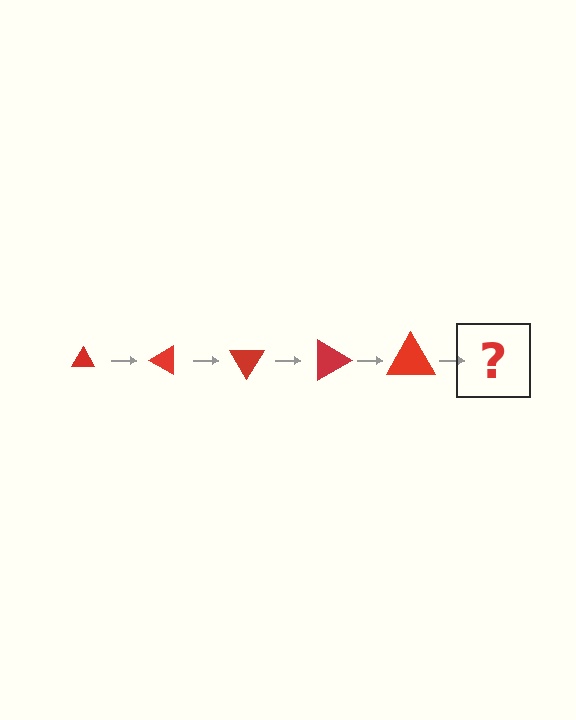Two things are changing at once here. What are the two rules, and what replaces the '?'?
The two rules are that the triangle grows larger each step and it rotates 30 degrees each step. The '?' should be a triangle, larger than the previous one and rotated 150 degrees from the start.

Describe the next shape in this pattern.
It should be a triangle, larger than the previous one and rotated 150 degrees from the start.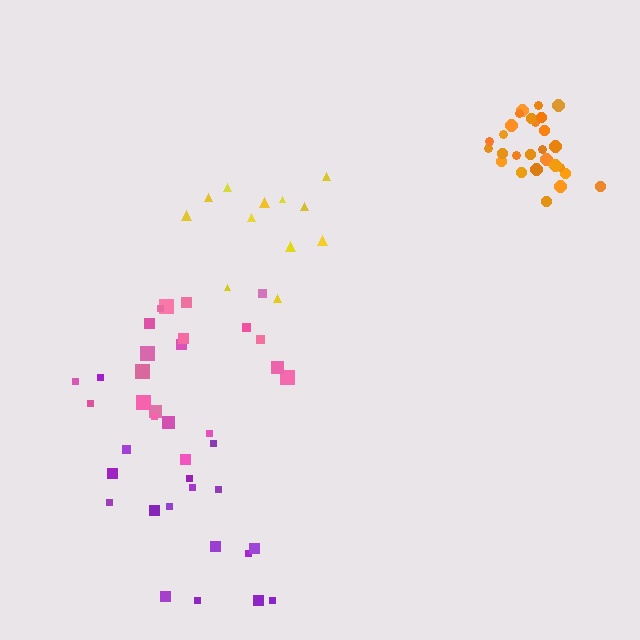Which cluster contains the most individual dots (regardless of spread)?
Orange (27).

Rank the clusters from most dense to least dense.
orange, pink, purple, yellow.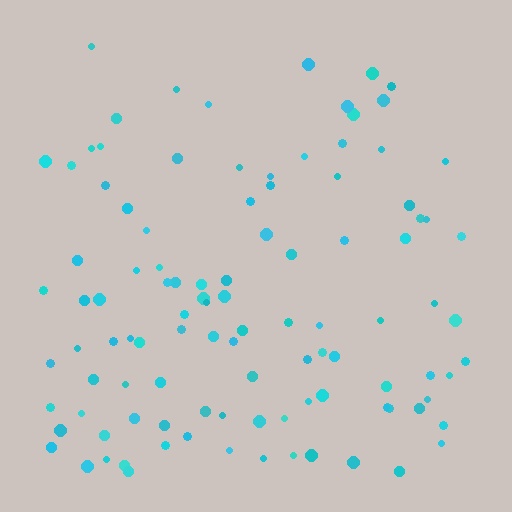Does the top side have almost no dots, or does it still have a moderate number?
Still a moderate number, just noticeably fewer than the bottom.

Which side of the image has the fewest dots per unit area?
The top.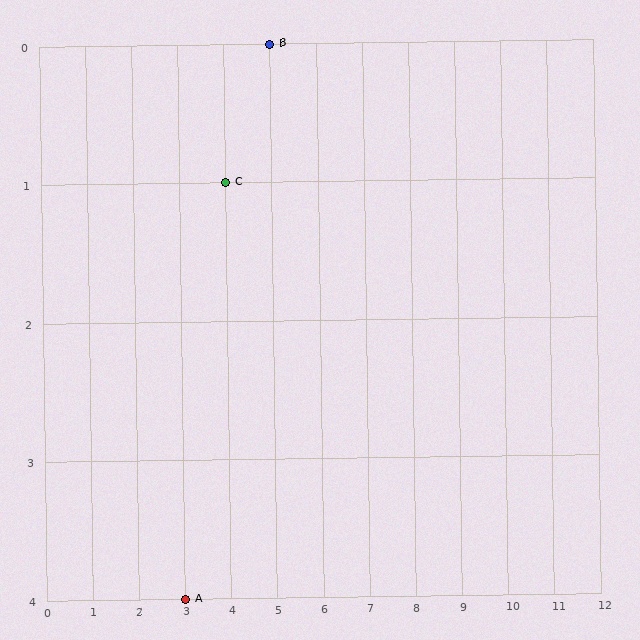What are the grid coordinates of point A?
Point A is at grid coordinates (3, 4).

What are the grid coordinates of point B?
Point B is at grid coordinates (5, 0).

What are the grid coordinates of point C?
Point C is at grid coordinates (4, 1).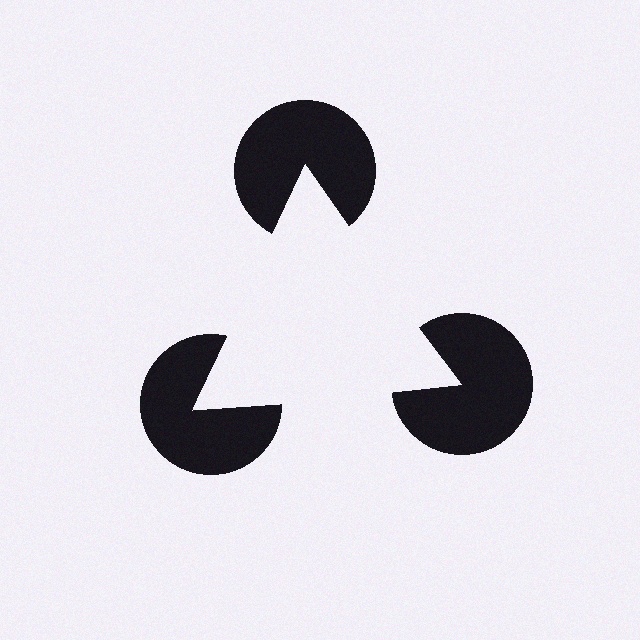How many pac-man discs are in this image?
There are 3 — one at each vertex of the illusory triangle.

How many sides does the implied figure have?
3 sides.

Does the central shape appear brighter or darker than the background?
It typically appears slightly brighter than the background, even though no actual brightness change is drawn.